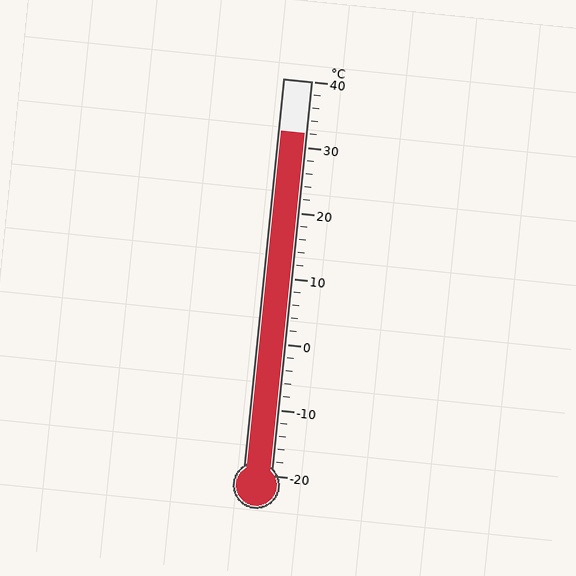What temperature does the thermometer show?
The thermometer shows approximately 32°C.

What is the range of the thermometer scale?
The thermometer scale ranges from -20°C to 40°C.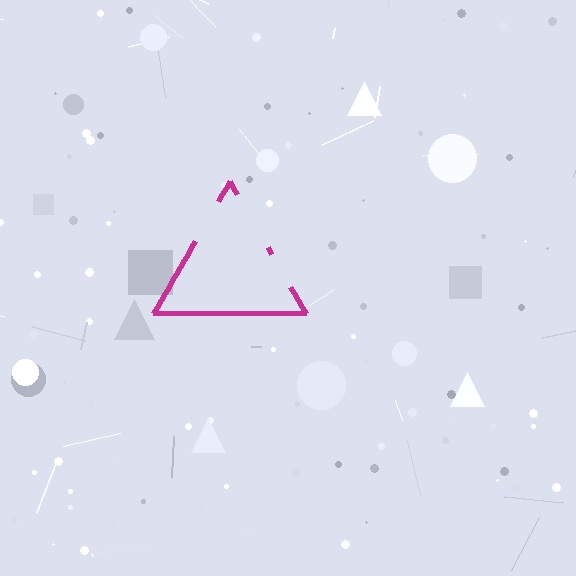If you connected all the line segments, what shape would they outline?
They would outline a triangle.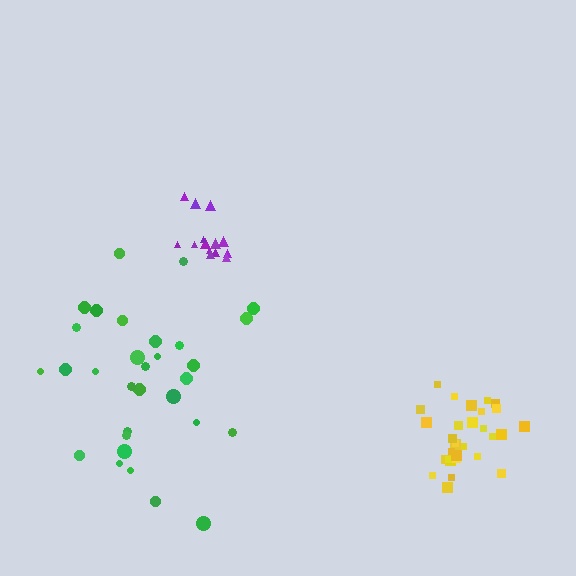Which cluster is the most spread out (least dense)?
Green.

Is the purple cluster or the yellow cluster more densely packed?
Yellow.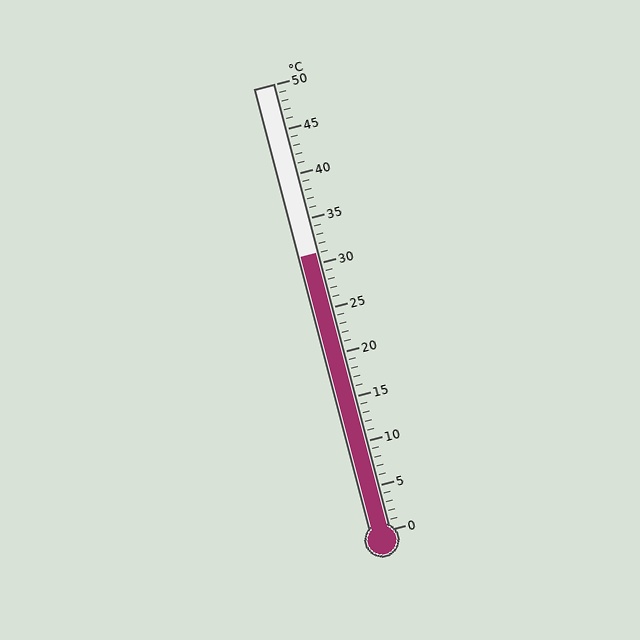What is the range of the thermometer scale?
The thermometer scale ranges from 0°C to 50°C.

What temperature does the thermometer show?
The thermometer shows approximately 31°C.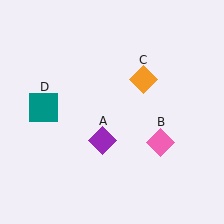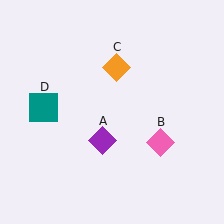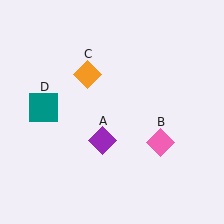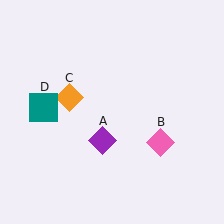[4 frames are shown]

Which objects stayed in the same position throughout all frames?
Purple diamond (object A) and pink diamond (object B) and teal square (object D) remained stationary.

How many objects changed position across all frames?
1 object changed position: orange diamond (object C).